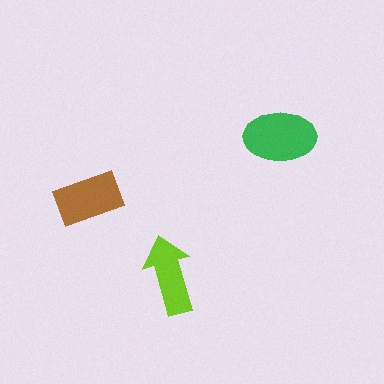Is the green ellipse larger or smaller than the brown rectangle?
Larger.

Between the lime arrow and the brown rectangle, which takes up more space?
The brown rectangle.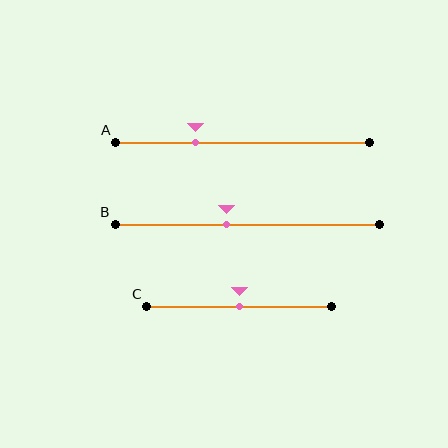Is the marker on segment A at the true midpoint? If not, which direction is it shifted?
No, the marker on segment A is shifted to the left by about 19% of the segment length.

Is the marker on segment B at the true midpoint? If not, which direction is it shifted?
No, the marker on segment B is shifted to the left by about 8% of the segment length.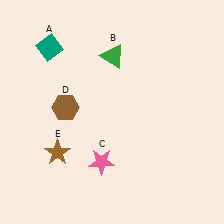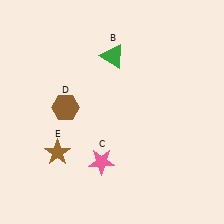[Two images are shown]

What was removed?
The teal diamond (A) was removed in Image 2.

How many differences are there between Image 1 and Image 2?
There is 1 difference between the two images.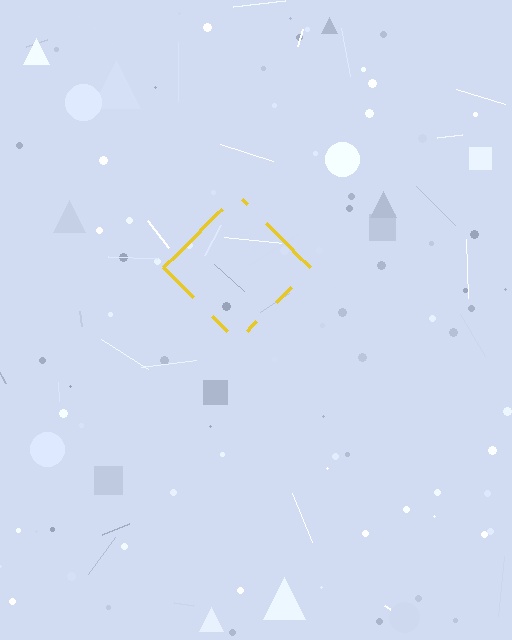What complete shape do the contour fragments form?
The contour fragments form a diamond.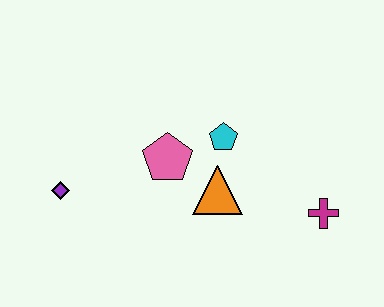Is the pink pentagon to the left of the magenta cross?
Yes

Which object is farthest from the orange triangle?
The purple diamond is farthest from the orange triangle.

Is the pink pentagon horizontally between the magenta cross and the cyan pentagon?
No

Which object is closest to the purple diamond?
The pink pentagon is closest to the purple diamond.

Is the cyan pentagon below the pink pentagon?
No